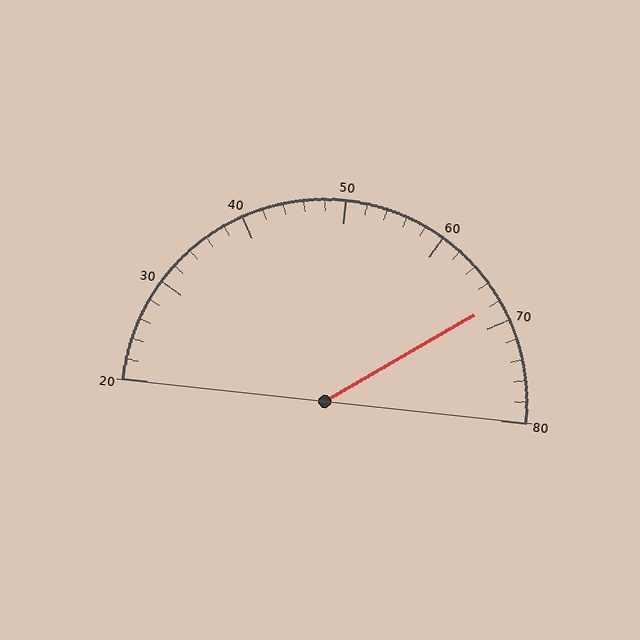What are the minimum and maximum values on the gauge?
The gauge ranges from 20 to 80.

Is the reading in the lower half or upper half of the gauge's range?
The reading is in the upper half of the range (20 to 80).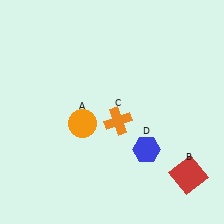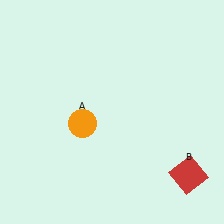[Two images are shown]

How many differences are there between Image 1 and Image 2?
There are 2 differences between the two images.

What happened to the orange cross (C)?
The orange cross (C) was removed in Image 2. It was in the bottom-right area of Image 1.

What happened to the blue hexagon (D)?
The blue hexagon (D) was removed in Image 2. It was in the bottom-right area of Image 1.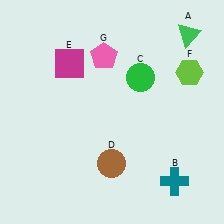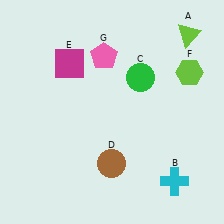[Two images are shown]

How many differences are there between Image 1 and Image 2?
There are 2 differences between the two images.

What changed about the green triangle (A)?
In Image 1, A is green. In Image 2, it changed to lime.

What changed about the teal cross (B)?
In Image 1, B is teal. In Image 2, it changed to cyan.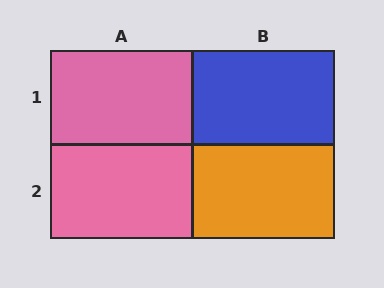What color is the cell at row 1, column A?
Pink.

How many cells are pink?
2 cells are pink.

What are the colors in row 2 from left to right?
Pink, orange.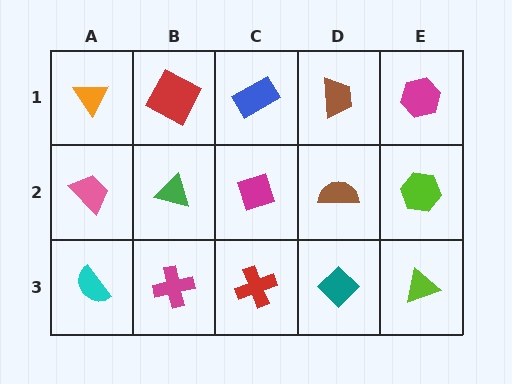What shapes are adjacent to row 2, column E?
A magenta hexagon (row 1, column E), a lime triangle (row 3, column E), a brown semicircle (row 2, column D).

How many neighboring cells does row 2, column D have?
4.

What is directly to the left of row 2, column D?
A magenta diamond.